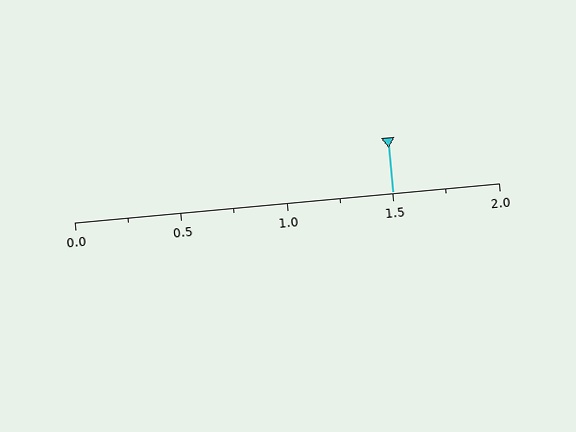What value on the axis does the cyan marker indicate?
The marker indicates approximately 1.5.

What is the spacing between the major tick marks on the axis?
The major ticks are spaced 0.5 apart.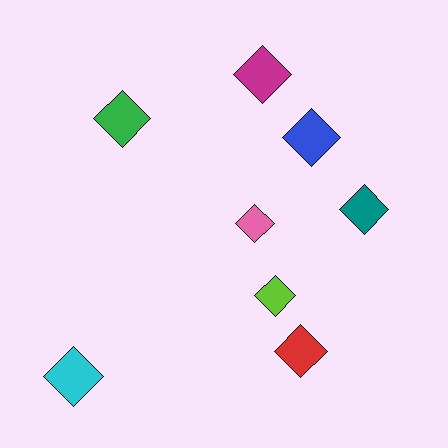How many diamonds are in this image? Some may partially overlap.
There are 8 diamonds.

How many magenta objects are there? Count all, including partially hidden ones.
There is 1 magenta object.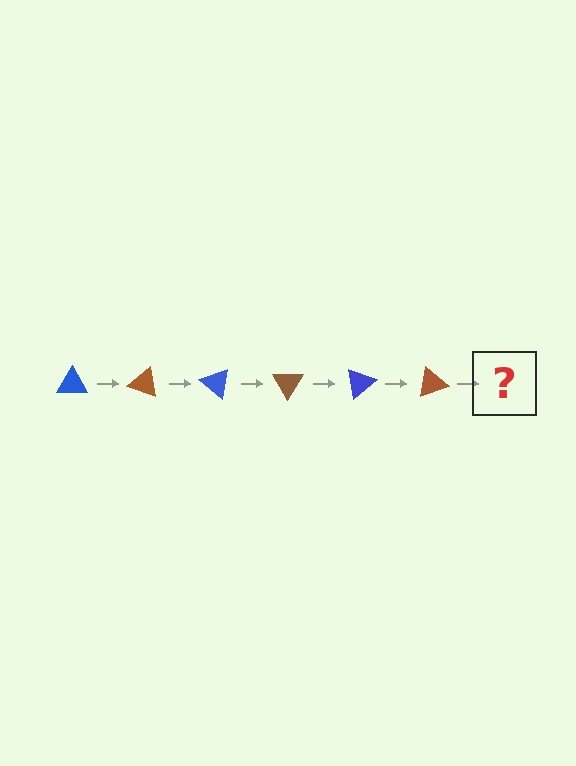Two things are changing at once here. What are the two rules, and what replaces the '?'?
The two rules are that it rotates 20 degrees each step and the color cycles through blue and brown. The '?' should be a blue triangle, rotated 120 degrees from the start.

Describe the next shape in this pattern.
It should be a blue triangle, rotated 120 degrees from the start.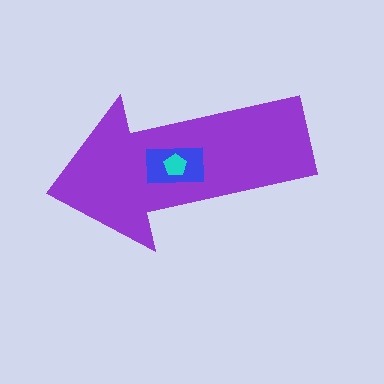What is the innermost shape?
The cyan pentagon.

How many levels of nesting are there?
3.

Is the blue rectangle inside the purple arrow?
Yes.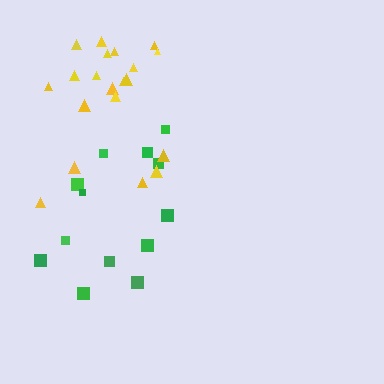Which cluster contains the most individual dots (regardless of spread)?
Yellow (20).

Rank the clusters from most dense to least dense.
yellow, green.